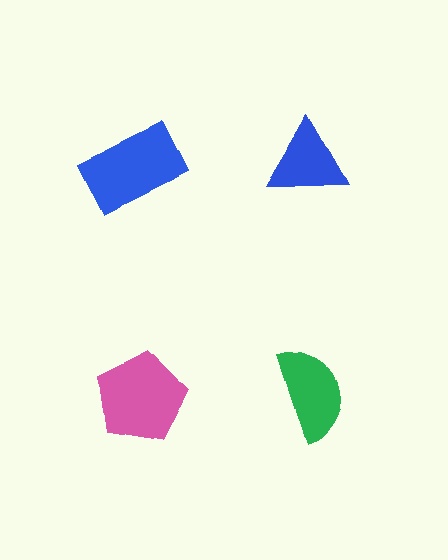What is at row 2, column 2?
A green semicircle.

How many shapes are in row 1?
2 shapes.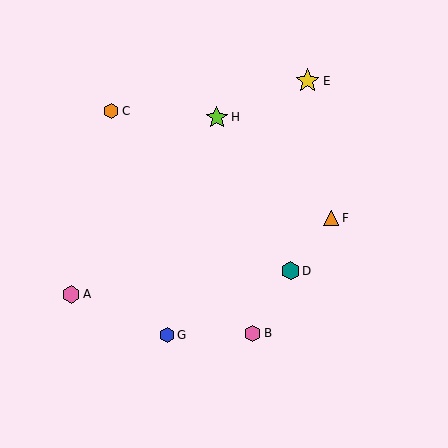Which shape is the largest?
The yellow star (labeled E) is the largest.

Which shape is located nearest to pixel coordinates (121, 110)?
The orange hexagon (labeled C) at (111, 111) is nearest to that location.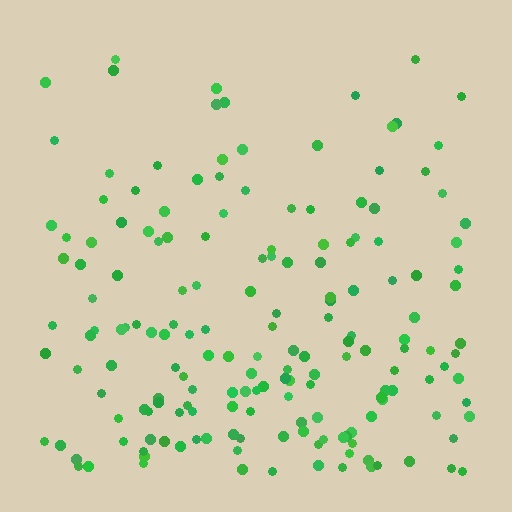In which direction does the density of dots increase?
From top to bottom, with the bottom side densest.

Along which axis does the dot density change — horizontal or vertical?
Vertical.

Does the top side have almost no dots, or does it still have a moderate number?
Still a moderate number, just noticeably fewer than the bottom.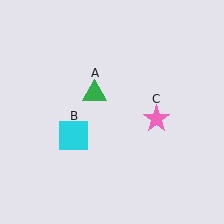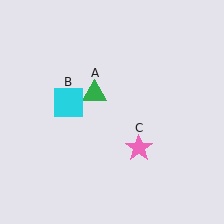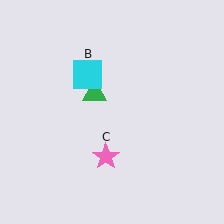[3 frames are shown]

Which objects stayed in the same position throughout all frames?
Green triangle (object A) remained stationary.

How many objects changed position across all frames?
2 objects changed position: cyan square (object B), pink star (object C).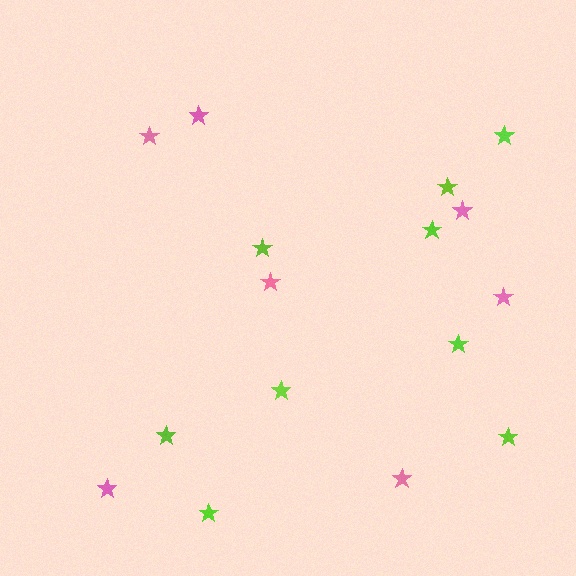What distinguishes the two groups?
There are 2 groups: one group of pink stars (7) and one group of lime stars (9).